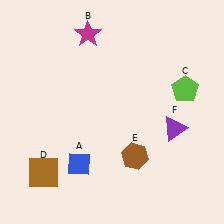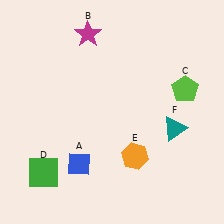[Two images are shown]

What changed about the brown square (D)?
In Image 1, D is brown. In Image 2, it changed to green.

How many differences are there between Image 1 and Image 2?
There are 3 differences between the two images.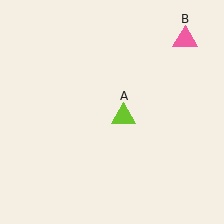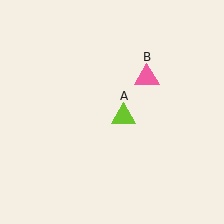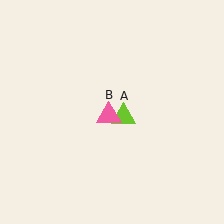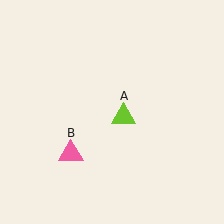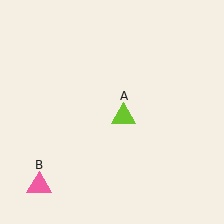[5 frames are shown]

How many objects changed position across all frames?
1 object changed position: pink triangle (object B).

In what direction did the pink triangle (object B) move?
The pink triangle (object B) moved down and to the left.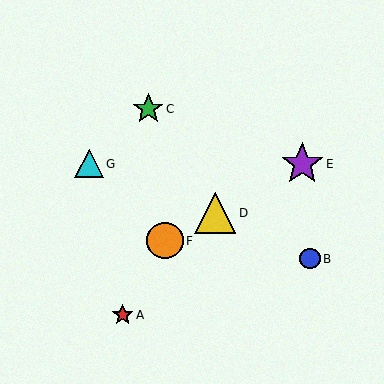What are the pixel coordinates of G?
Object G is at (89, 164).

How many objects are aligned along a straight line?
3 objects (D, E, F) are aligned along a straight line.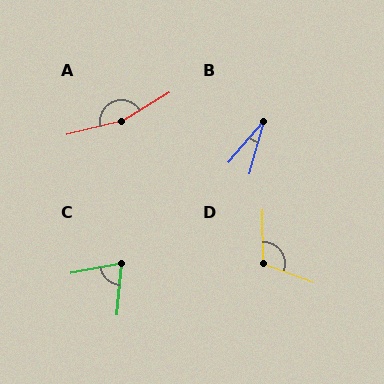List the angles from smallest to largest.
B (25°), C (74°), D (112°), A (163°).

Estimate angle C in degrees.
Approximately 74 degrees.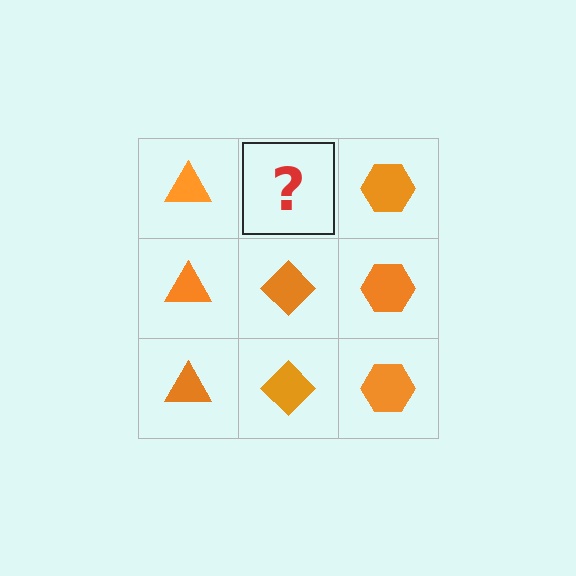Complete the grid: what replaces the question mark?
The question mark should be replaced with an orange diamond.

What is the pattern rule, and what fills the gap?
The rule is that each column has a consistent shape. The gap should be filled with an orange diamond.